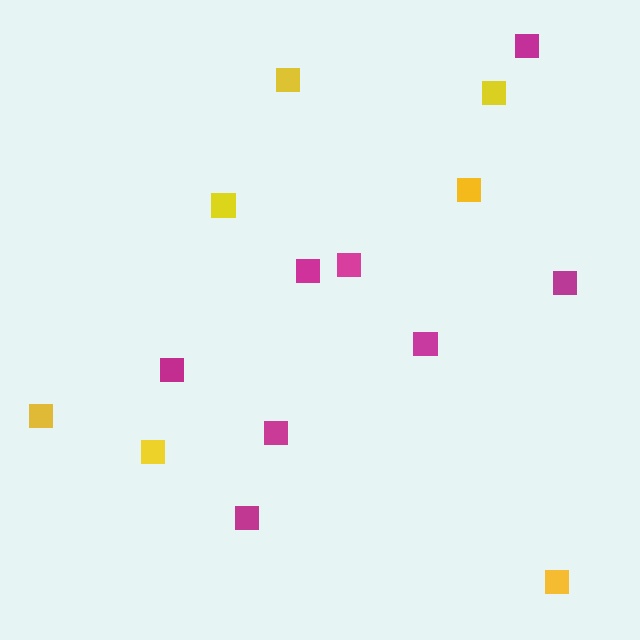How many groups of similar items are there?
There are 2 groups: one group of yellow squares (7) and one group of magenta squares (8).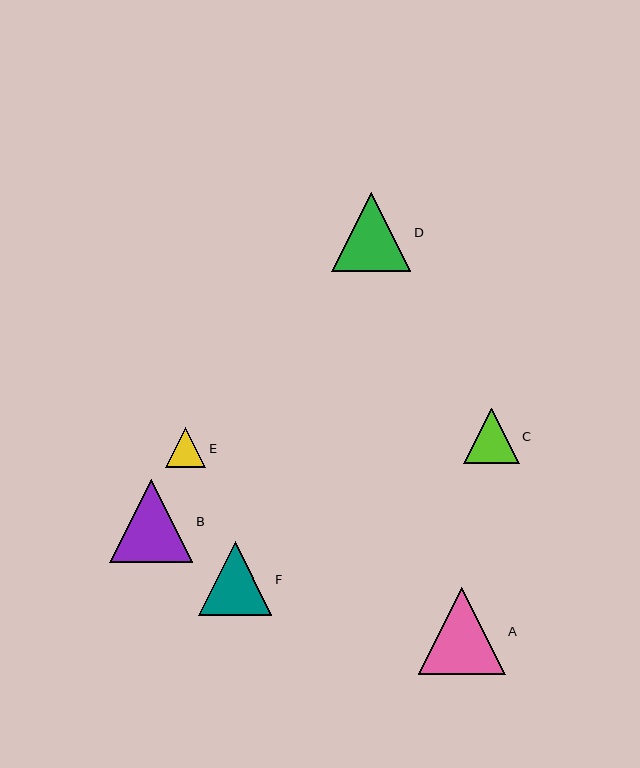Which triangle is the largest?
Triangle A is the largest with a size of approximately 87 pixels.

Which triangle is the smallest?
Triangle E is the smallest with a size of approximately 40 pixels.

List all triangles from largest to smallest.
From largest to smallest: A, B, D, F, C, E.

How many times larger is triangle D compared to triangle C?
Triangle D is approximately 1.4 times the size of triangle C.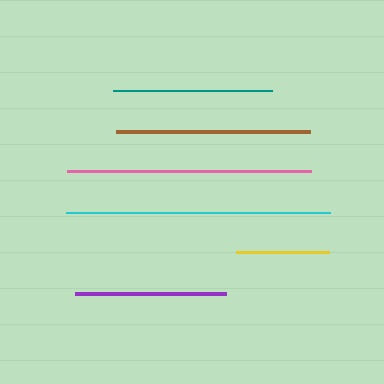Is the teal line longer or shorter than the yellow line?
The teal line is longer than the yellow line.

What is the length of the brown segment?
The brown segment is approximately 194 pixels long.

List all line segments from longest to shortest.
From longest to shortest: cyan, pink, brown, teal, purple, yellow.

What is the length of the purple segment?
The purple segment is approximately 152 pixels long.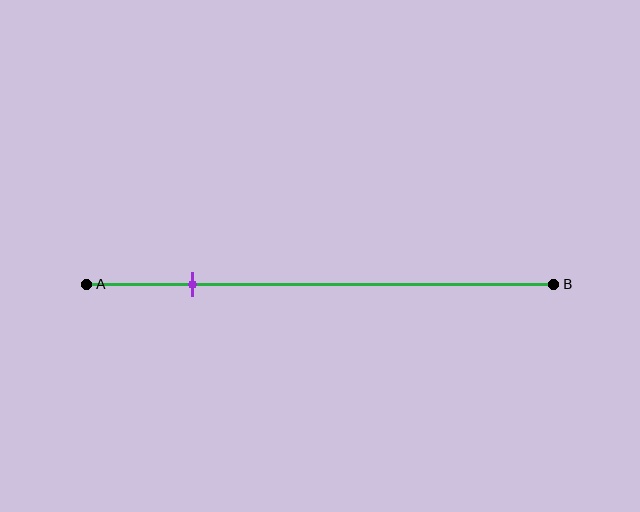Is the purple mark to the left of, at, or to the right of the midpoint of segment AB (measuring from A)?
The purple mark is to the left of the midpoint of segment AB.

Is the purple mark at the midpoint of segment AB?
No, the mark is at about 25% from A, not at the 50% midpoint.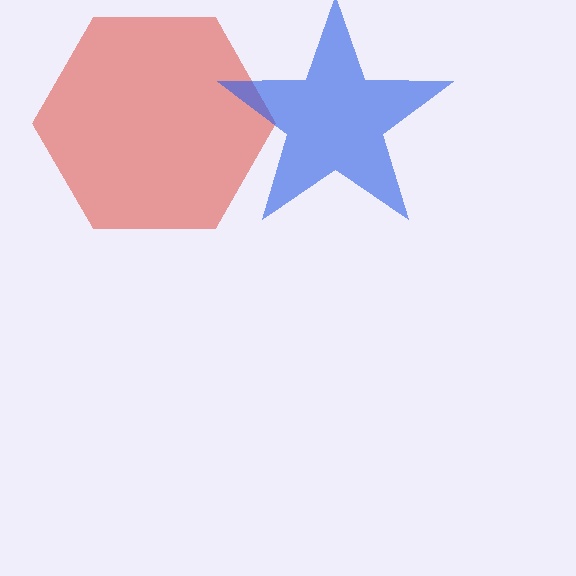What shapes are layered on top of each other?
The layered shapes are: a red hexagon, a blue star.